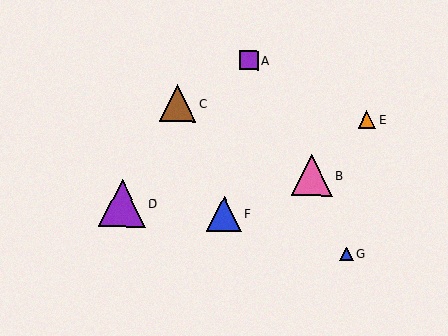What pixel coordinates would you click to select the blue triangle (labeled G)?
Click at (346, 254) to select the blue triangle G.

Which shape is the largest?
The purple triangle (labeled D) is the largest.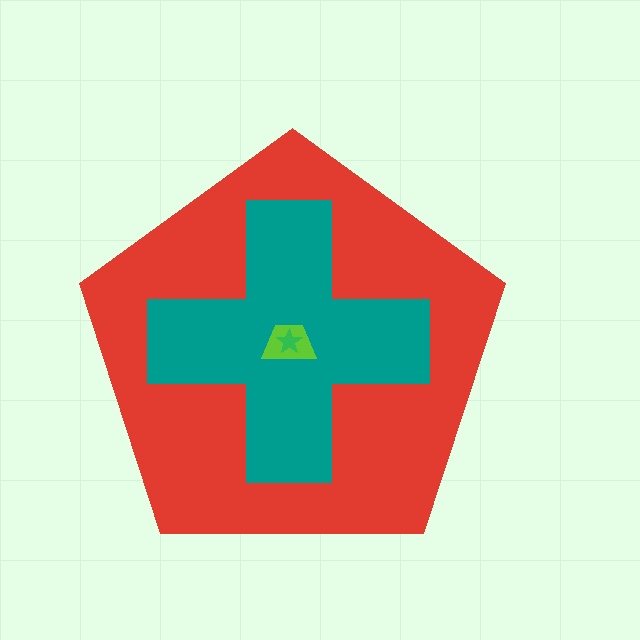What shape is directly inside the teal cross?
The lime trapezoid.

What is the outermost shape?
The red pentagon.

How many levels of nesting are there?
4.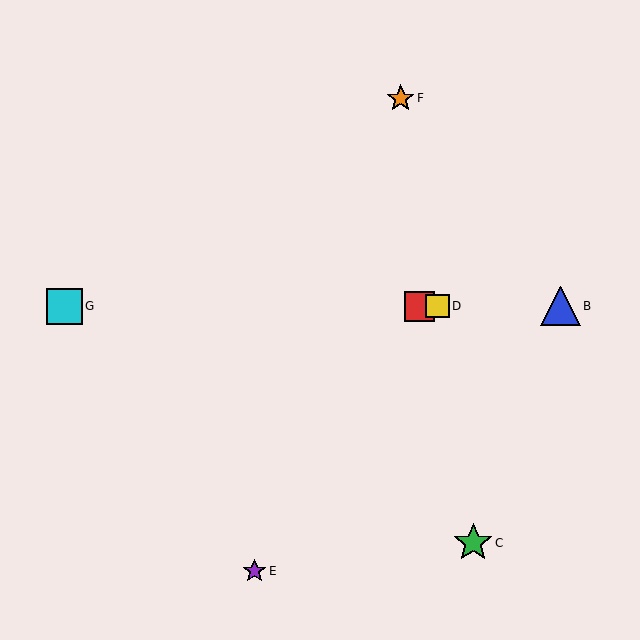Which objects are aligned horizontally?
Objects A, B, D, G are aligned horizontally.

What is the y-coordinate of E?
Object E is at y≈571.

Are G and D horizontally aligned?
Yes, both are at y≈306.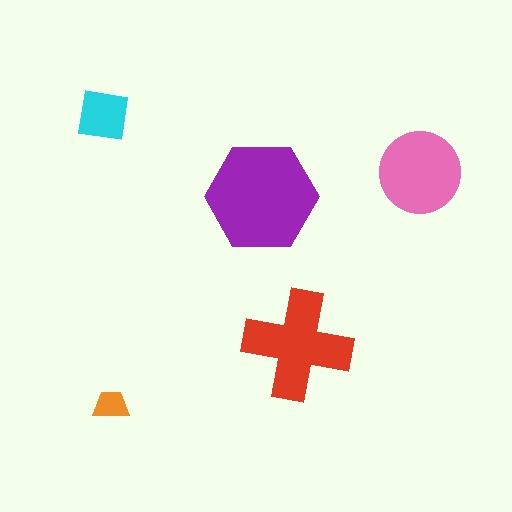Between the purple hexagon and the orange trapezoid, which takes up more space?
The purple hexagon.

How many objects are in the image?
There are 5 objects in the image.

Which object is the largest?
The purple hexagon.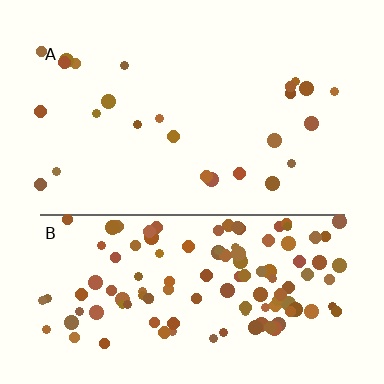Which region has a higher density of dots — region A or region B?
B (the bottom).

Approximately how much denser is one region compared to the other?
Approximately 4.8× — region B over region A.